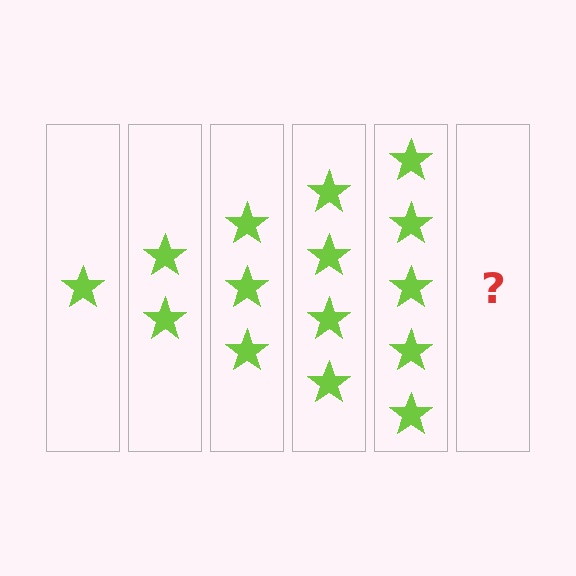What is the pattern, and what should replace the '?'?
The pattern is that each step adds one more star. The '?' should be 6 stars.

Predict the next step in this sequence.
The next step is 6 stars.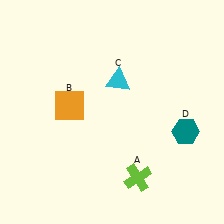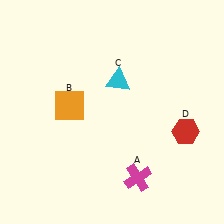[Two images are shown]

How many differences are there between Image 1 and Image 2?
There are 2 differences between the two images.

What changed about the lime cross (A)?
In Image 1, A is lime. In Image 2, it changed to magenta.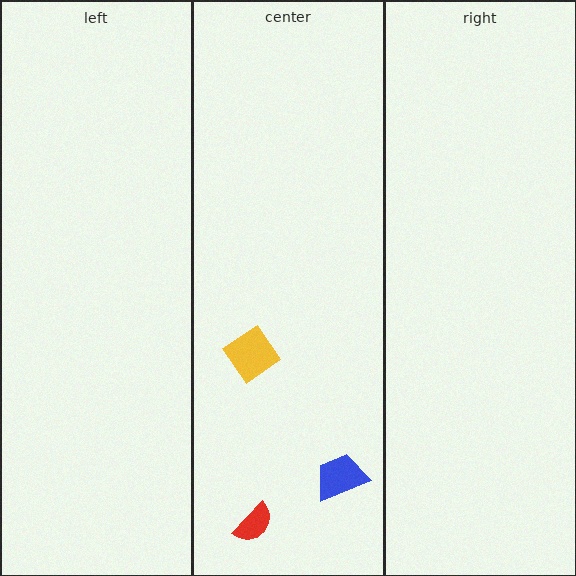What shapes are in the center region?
The blue trapezoid, the yellow diamond, the red semicircle.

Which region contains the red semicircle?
The center region.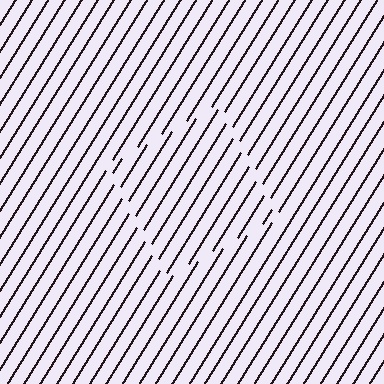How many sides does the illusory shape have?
4 sides — the line-ends trace a square.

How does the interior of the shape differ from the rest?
The interior of the shape contains the same grating, shifted by half a period — the contour is defined by the phase discontinuity where line-ends from the inner and outer gratings abut.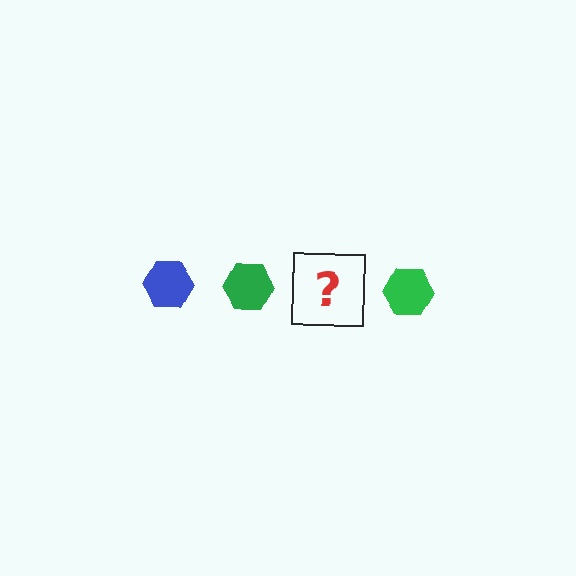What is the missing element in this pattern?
The missing element is a blue hexagon.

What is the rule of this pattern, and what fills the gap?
The rule is that the pattern cycles through blue, green hexagons. The gap should be filled with a blue hexagon.